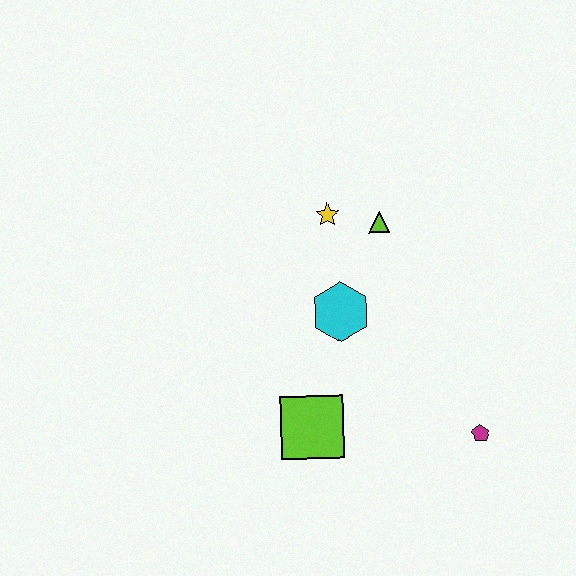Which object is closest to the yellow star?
The lime triangle is closest to the yellow star.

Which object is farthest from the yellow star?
The magenta pentagon is farthest from the yellow star.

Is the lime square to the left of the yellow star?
Yes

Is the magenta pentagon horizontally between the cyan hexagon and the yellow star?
No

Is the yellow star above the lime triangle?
Yes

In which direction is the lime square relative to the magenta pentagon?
The lime square is to the left of the magenta pentagon.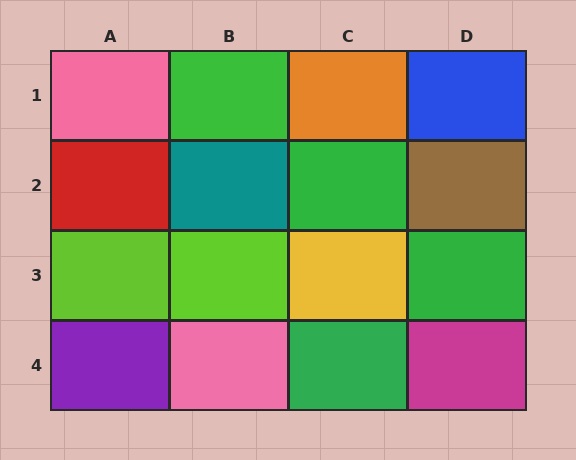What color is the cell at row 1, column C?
Orange.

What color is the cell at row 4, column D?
Magenta.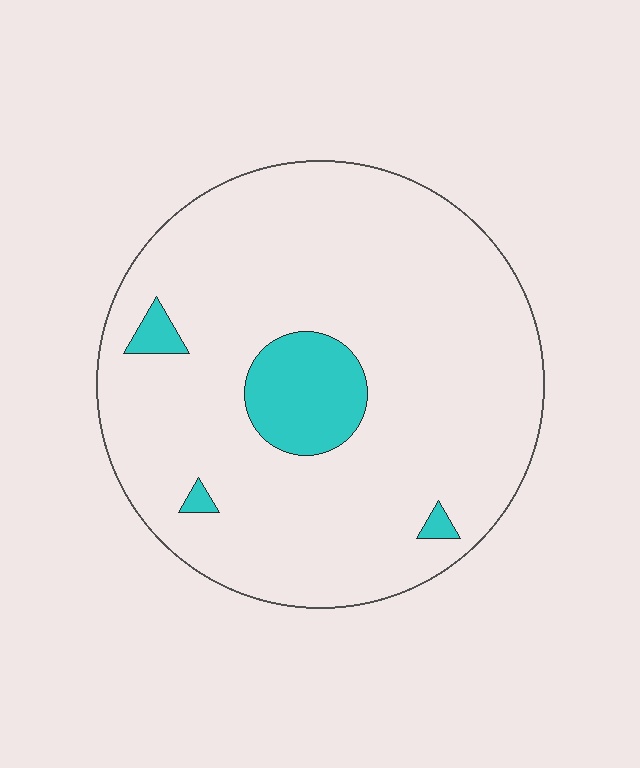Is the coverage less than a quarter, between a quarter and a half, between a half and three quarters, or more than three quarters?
Less than a quarter.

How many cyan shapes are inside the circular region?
4.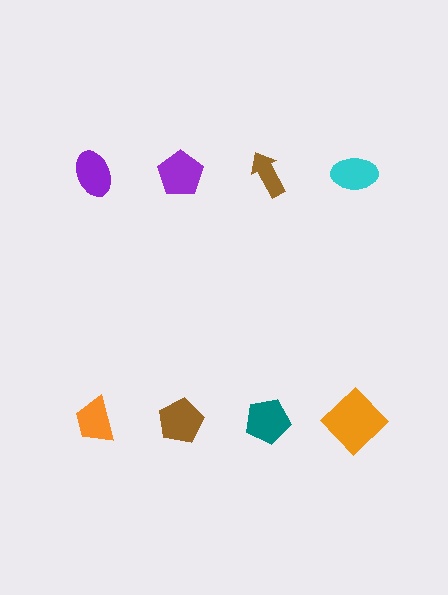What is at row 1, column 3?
A brown arrow.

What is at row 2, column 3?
A teal pentagon.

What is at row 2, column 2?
A brown pentagon.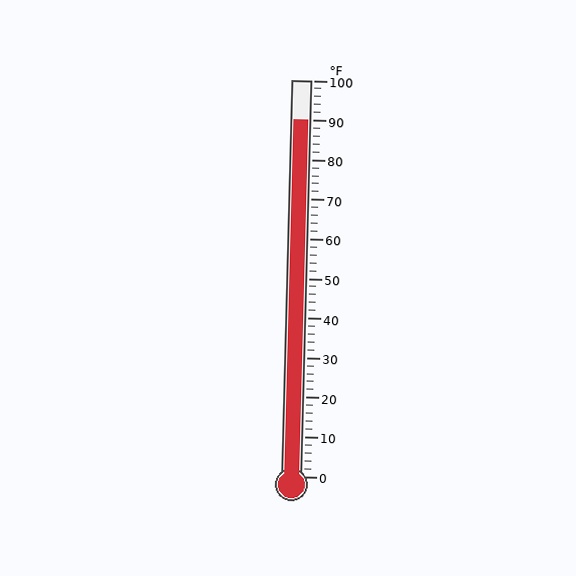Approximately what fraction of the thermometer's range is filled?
The thermometer is filled to approximately 90% of its range.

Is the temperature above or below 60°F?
The temperature is above 60°F.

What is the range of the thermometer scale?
The thermometer scale ranges from 0°F to 100°F.